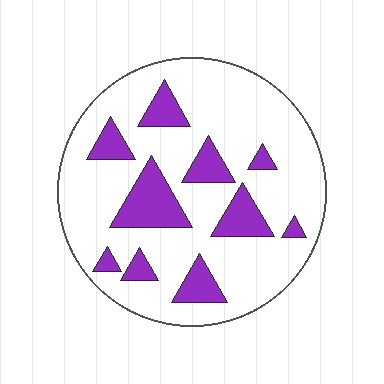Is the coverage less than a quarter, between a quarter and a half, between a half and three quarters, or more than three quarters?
Less than a quarter.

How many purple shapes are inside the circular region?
10.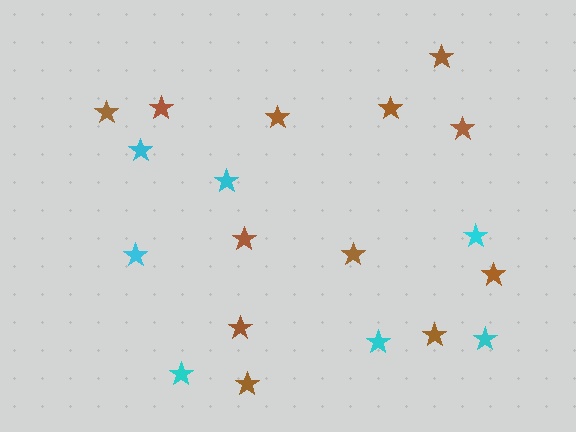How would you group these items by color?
There are 2 groups: one group of brown stars (12) and one group of cyan stars (7).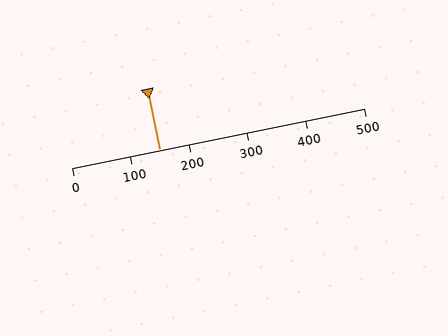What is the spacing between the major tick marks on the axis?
The major ticks are spaced 100 apart.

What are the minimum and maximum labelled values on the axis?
The axis runs from 0 to 500.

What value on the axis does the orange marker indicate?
The marker indicates approximately 150.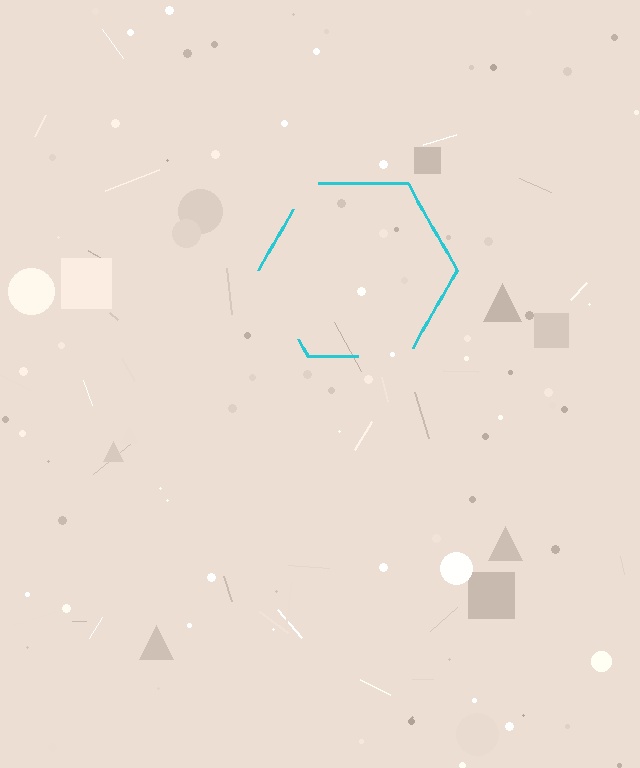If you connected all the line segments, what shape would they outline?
They would outline a hexagon.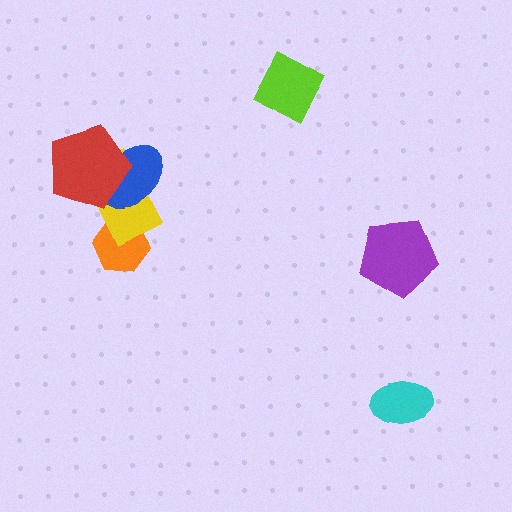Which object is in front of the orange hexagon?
The yellow rectangle is in front of the orange hexagon.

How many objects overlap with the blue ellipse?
2 objects overlap with the blue ellipse.